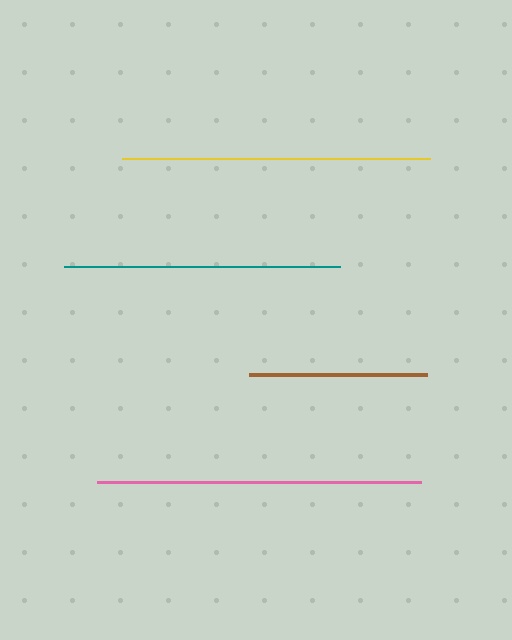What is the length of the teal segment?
The teal segment is approximately 276 pixels long.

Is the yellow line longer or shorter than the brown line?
The yellow line is longer than the brown line.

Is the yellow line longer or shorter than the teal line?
The yellow line is longer than the teal line.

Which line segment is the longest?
The pink line is the longest at approximately 324 pixels.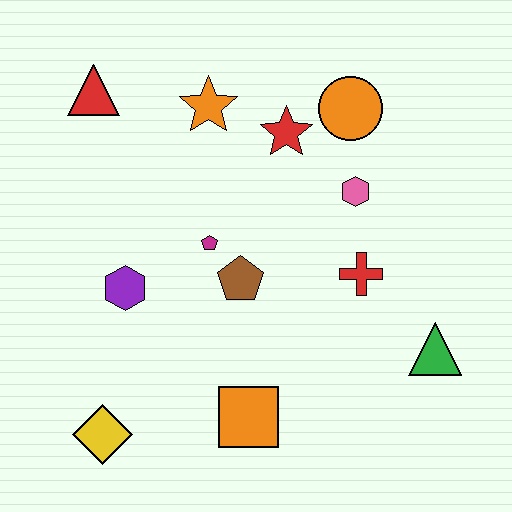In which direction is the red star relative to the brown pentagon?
The red star is above the brown pentagon.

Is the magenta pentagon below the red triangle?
Yes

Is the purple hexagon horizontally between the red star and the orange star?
No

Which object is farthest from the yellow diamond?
The orange circle is farthest from the yellow diamond.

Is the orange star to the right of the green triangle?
No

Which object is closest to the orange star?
The red star is closest to the orange star.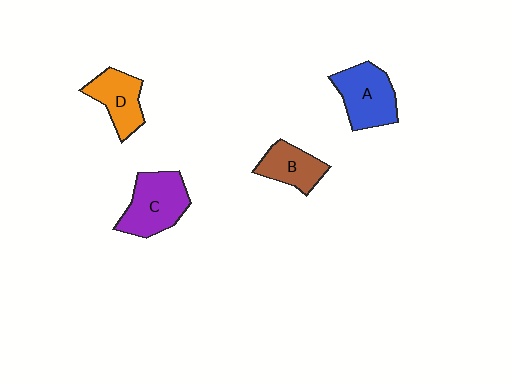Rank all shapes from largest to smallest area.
From largest to smallest: C (purple), A (blue), D (orange), B (brown).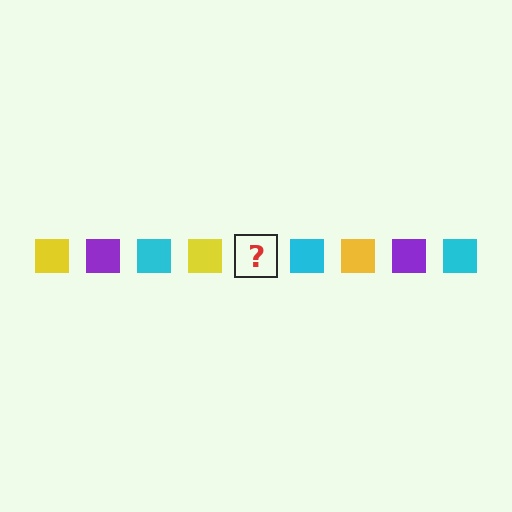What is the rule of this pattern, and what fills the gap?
The rule is that the pattern cycles through yellow, purple, cyan squares. The gap should be filled with a purple square.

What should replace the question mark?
The question mark should be replaced with a purple square.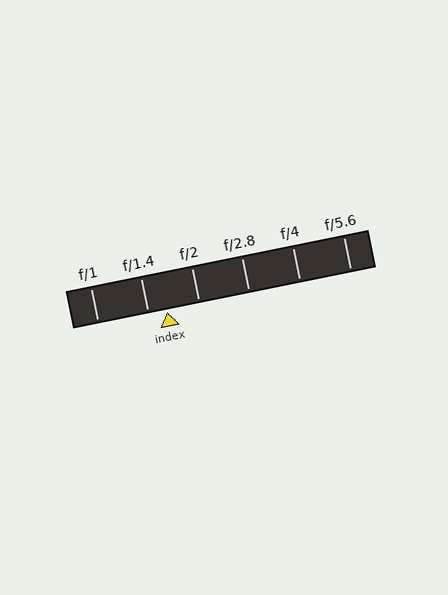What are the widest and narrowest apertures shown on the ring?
The widest aperture shown is f/1 and the narrowest is f/5.6.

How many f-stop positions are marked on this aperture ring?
There are 6 f-stop positions marked.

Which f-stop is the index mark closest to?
The index mark is closest to f/1.4.